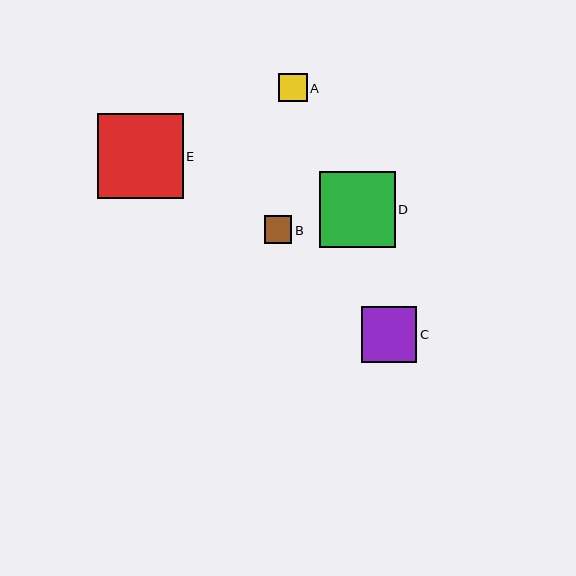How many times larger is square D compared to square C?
Square D is approximately 1.4 times the size of square C.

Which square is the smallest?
Square B is the smallest with a size of approximately 28 pixels.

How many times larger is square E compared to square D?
Square E is approximately 1.1 times the size of square D.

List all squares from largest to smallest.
From largest to smallest: E, D, C, A, B.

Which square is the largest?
Square E is the largest with a size of approximately 86 pixels.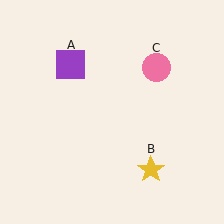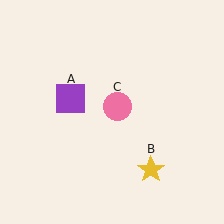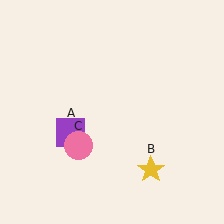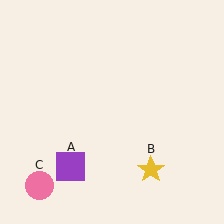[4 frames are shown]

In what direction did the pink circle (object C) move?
The pink circle (object C) moved down and to the left.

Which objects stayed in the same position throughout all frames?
Yellow star (object B) remained stationary.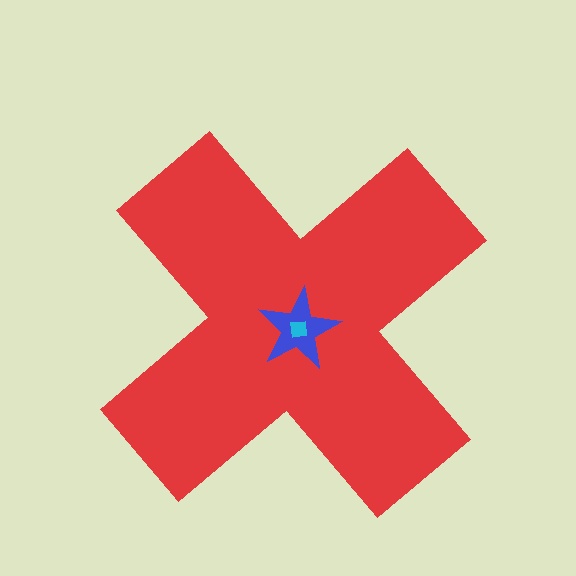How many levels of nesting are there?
3.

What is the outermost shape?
The red cross.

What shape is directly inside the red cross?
The blue star.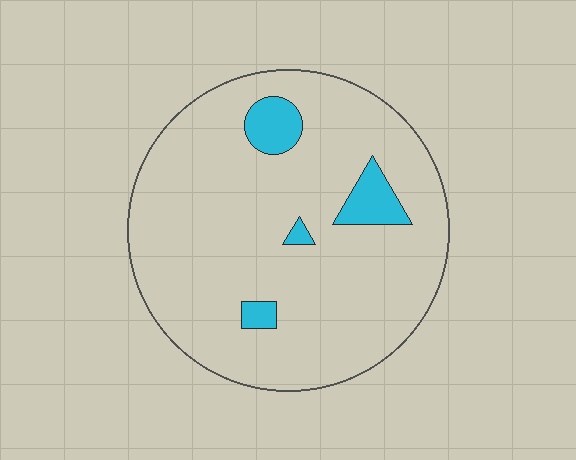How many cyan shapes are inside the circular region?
4.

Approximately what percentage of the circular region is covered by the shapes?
Approximately 10%.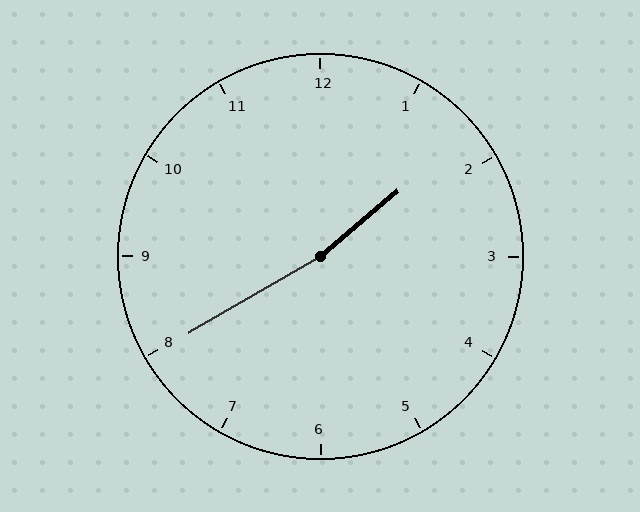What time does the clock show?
1:40.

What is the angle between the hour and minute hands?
Approximately 170 degrees.